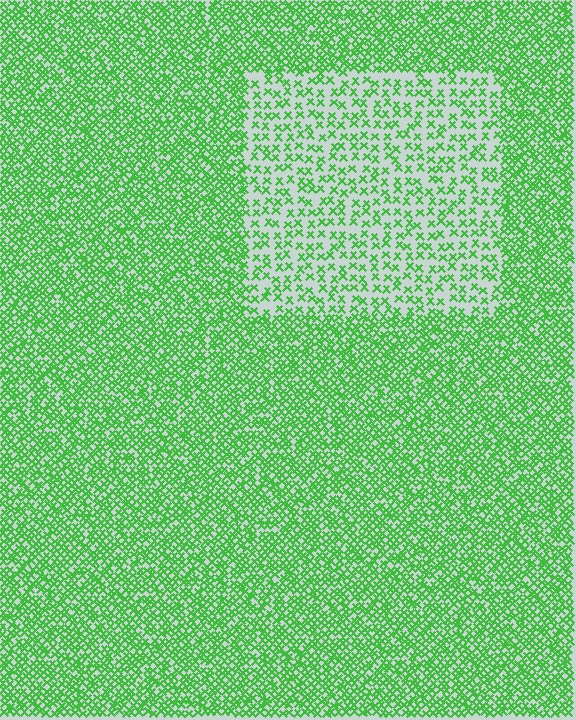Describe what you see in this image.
The image contains small green elements arranged at two different densities. A rectangle-shaped region is visible where the elements are less densely packed than the surrounding area.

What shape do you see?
I see a rectangle.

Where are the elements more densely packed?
The elements are more densely packed outside the rectangle boundary.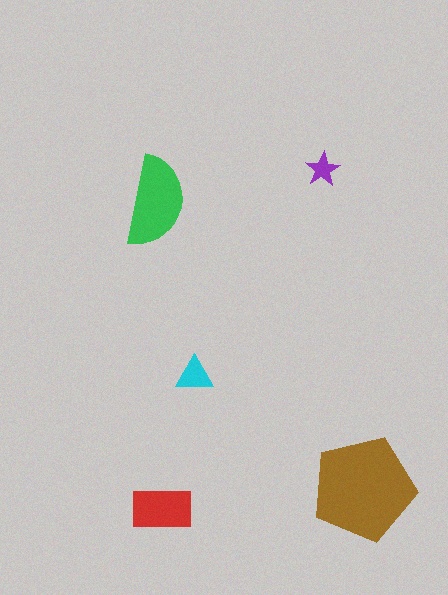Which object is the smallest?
The purple star.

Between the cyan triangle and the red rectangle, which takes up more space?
The red rectangle.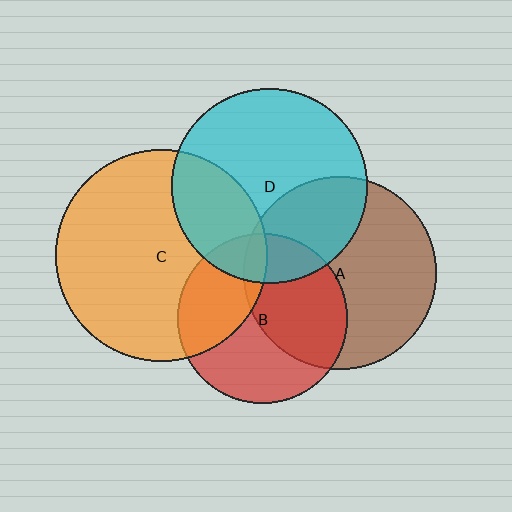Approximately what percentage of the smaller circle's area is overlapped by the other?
Approximately 20%.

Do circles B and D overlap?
Yes.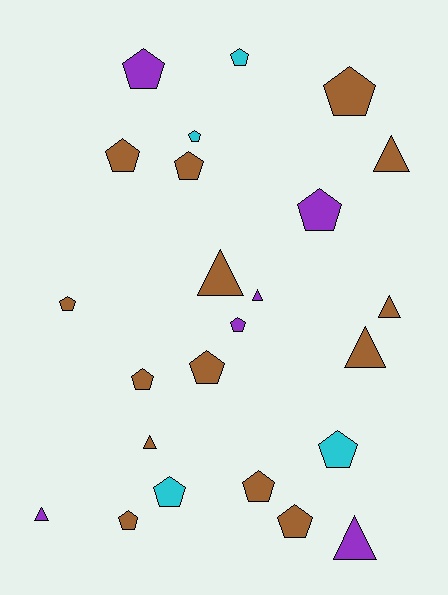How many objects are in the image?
There are 24 objects.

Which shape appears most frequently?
Pentagon, with 16 objects.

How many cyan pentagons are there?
There are 4 cyan pentagons.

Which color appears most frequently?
Brown, with 14 objects.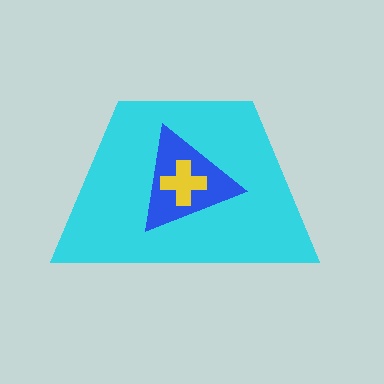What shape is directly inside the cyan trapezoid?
The blue triangle.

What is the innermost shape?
The yellow cross.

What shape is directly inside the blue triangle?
The yellow cross.